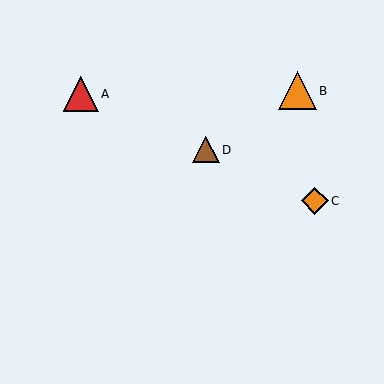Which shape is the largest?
The orange triangle (labeled B) is the largest.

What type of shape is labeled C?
Shape C is an orange diamond.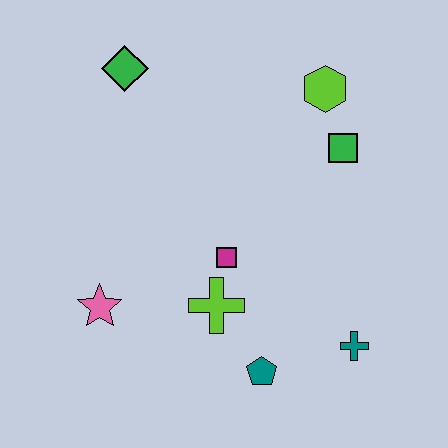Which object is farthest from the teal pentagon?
The green diamond is farthest from the teal pentagon.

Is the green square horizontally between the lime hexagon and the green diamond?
No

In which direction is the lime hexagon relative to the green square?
The lime hexagon is above the green square.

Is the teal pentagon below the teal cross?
Yes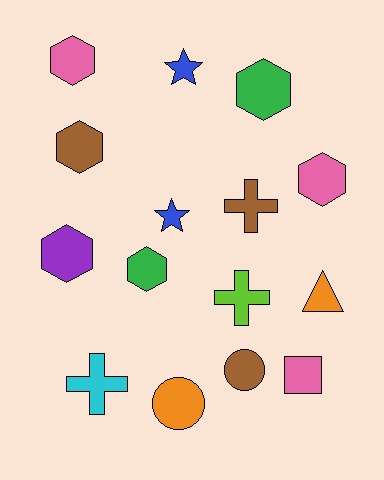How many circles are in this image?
There are 2 circles.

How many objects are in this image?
There are 15 objects.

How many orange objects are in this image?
There are 2 orange objects.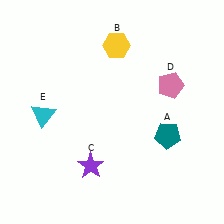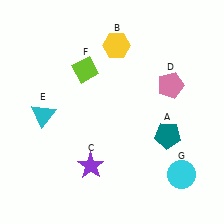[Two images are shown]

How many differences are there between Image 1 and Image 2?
There are 2 differences between the two images.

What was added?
A lime diamond (F), a cyan circle (G) were added in Image 2.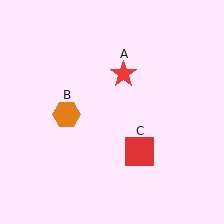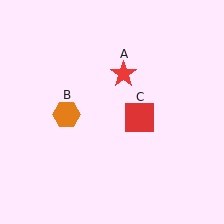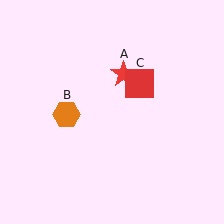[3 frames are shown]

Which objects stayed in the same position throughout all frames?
Red star (object A) and orange hexagon (object B) remained stationary.